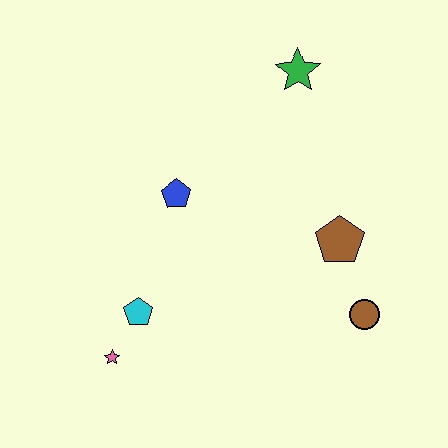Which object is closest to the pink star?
The cyan pentagon is closest to the pink star.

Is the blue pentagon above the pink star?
Yes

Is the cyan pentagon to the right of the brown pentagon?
No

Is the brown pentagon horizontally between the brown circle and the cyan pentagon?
Yes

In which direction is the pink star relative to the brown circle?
The pink star is to the left of the brown circle.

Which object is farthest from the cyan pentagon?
The green star is farthest from the cyan pentagon.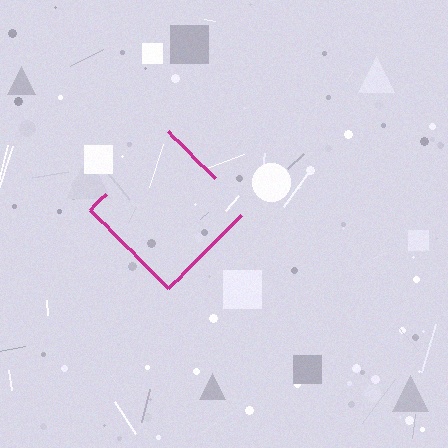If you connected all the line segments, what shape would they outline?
They would outline a diamond.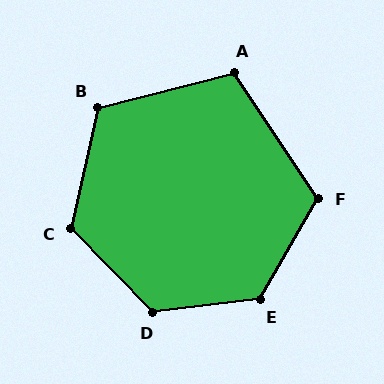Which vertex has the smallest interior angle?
A, at approximately 109 degrees.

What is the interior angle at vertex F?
Approximately 116 degrees (obtuse).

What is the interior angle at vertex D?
Approximately 127 degrees (obtuse).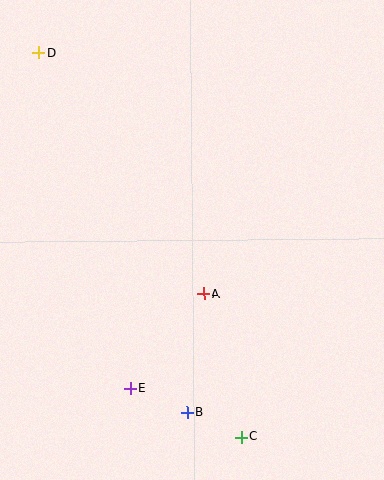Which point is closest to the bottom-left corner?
Point E is closest to the bottom-left corner.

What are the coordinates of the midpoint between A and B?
The midpoint between A and B is at (195, 353).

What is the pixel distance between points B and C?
The distance between B and C is 59 pixels.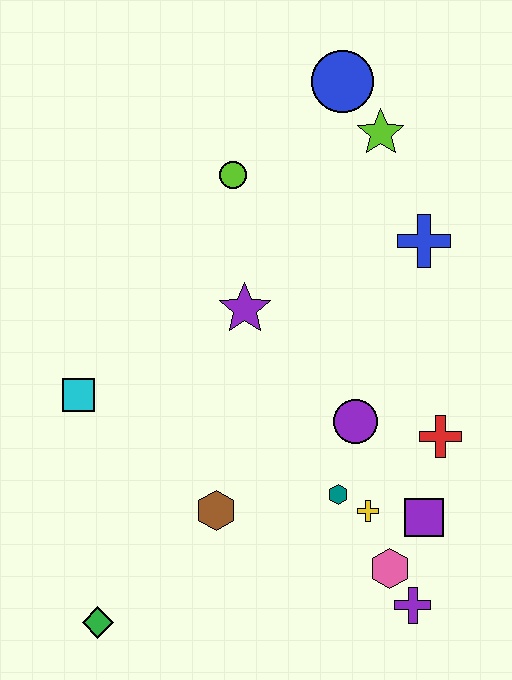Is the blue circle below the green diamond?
No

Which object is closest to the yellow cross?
The teal hexagon is closest to the yellow cross.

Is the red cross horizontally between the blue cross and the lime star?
No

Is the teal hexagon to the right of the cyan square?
Yes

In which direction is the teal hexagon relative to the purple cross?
The teal hexagon is above the purple cross.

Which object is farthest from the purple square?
The blue circle is farthest from the purple square.